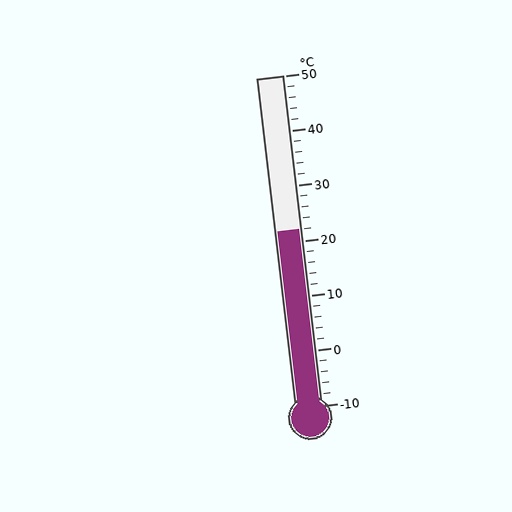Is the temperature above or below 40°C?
The temperature is below 40°C.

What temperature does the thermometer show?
The thermometer shows approximately 22°C.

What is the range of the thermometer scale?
The thermometer scale ranges from -10°C to 50°C.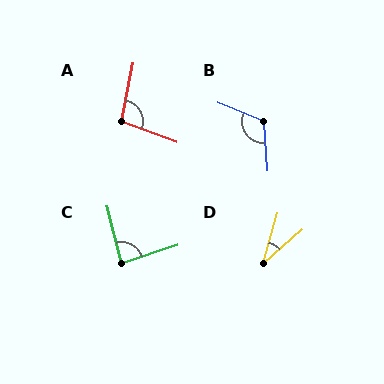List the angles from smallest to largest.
D (33°), C (86°), A (100°), B (116°).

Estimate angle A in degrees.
Approximately 100 degrees.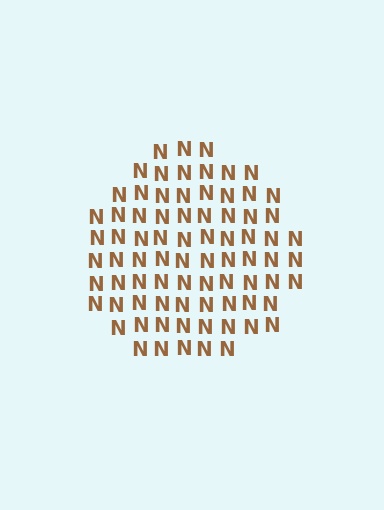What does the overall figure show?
The overall figure shows a circle.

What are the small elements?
The small elements are letter N's.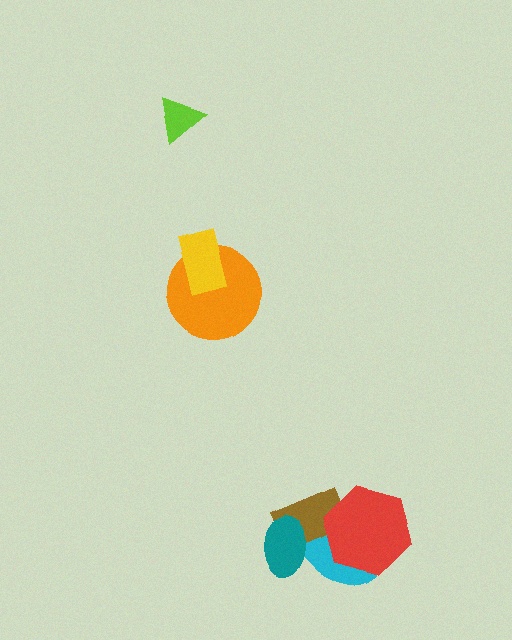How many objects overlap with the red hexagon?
2 objects overlap with the red hexagon.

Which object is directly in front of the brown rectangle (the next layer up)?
The teal ellipse is directly in front of the brown rectangle.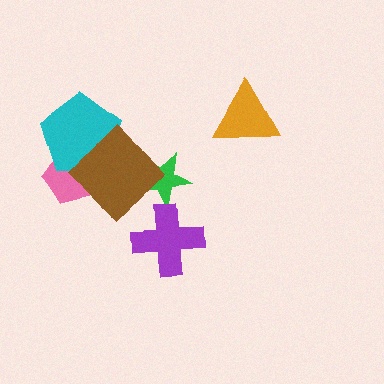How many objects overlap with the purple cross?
0 objects overlap with the purple cross.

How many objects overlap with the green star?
1 object overlaps with the green star.